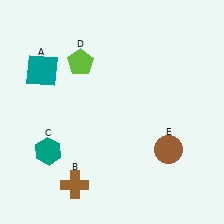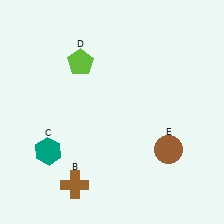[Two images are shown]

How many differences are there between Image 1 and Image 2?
There is 1 difference between the two images.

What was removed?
The teal square (A) was removed in Image 2.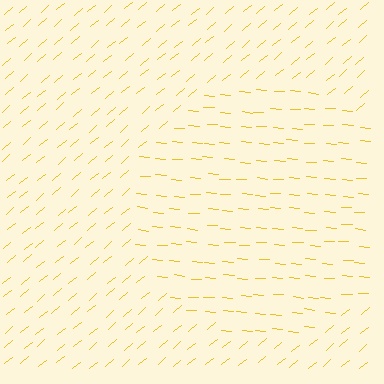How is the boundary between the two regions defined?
The boundary is defined purely by a change in line orientation (approximately 45 degrees difference). All lines are the same color and thickness.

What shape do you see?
I see a circle.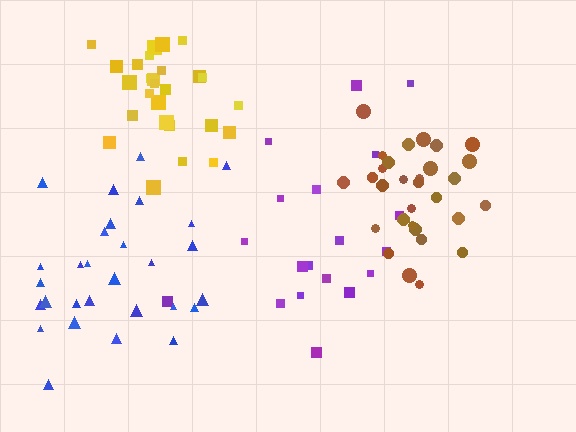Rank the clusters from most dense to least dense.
yellow, brown, blue, purple.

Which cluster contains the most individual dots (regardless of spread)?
Brown (30).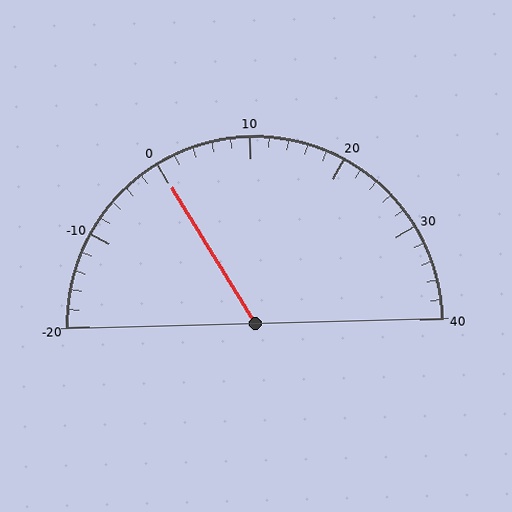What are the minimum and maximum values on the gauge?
The gauge ranges from -20 to 40.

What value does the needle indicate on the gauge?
The needle indicates approximately 0.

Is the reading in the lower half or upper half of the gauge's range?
The reading is in the lower half of the range (-20 to 40).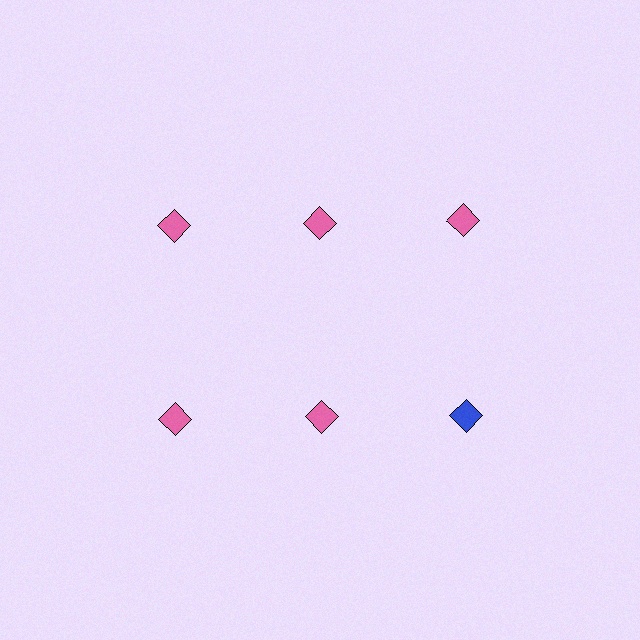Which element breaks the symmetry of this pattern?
The blue diamond in the second row, center column breaks the symmetry. All other shapes are pink diamonds.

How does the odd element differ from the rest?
It has a different color: blue instead of pink.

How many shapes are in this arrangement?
There are 6 shapes arranged in a grid pattern.